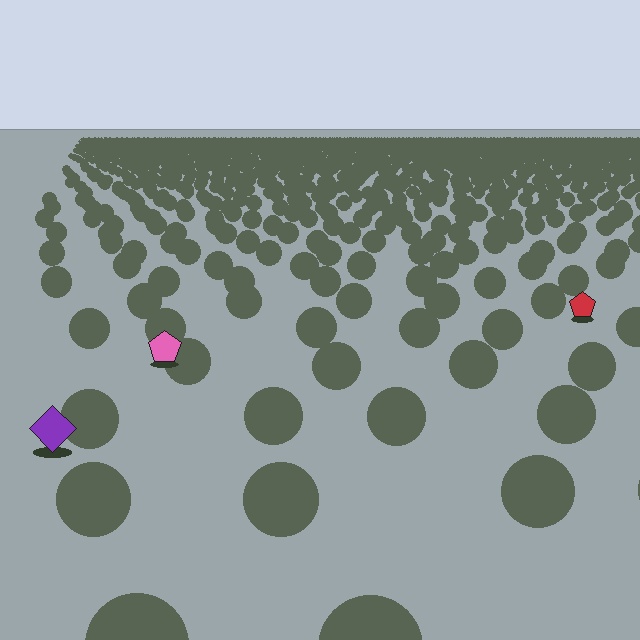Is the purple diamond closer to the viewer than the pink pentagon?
Yes. The purple diamond is closer — you can tell from the texture gradient: the ground texture is coarser near it.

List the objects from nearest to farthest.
From nearest to farthest: the purple diamond, the pink pentagon, the red pentagon.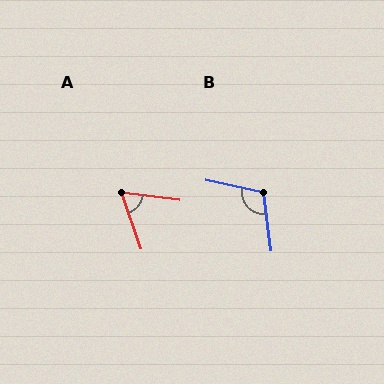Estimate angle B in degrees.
Approximately 110 degrees.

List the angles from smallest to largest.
A (64°), B (110°).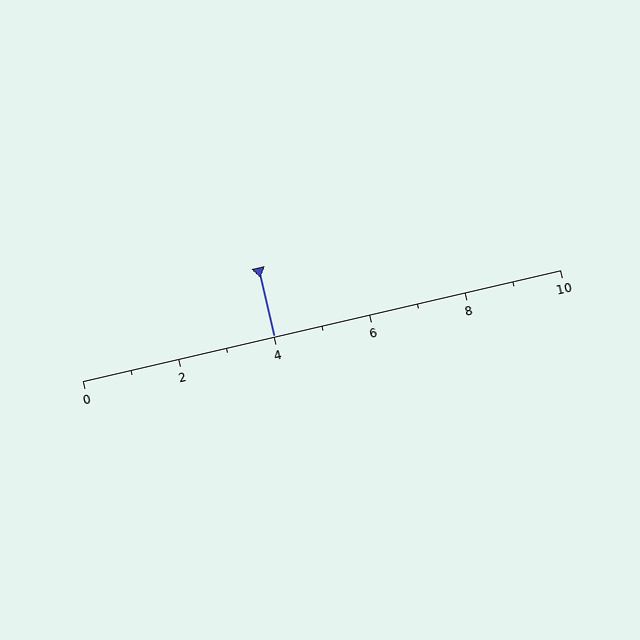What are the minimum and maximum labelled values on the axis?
The axis runs from 0 to 10.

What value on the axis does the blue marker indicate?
The marker indicates approximately 4.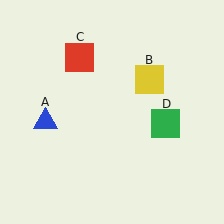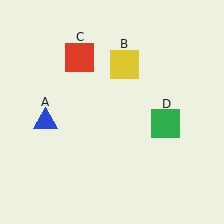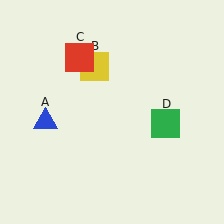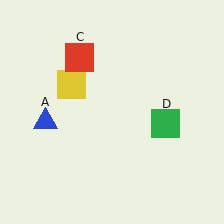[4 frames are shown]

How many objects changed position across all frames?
1 object changed position: yellow square (object B).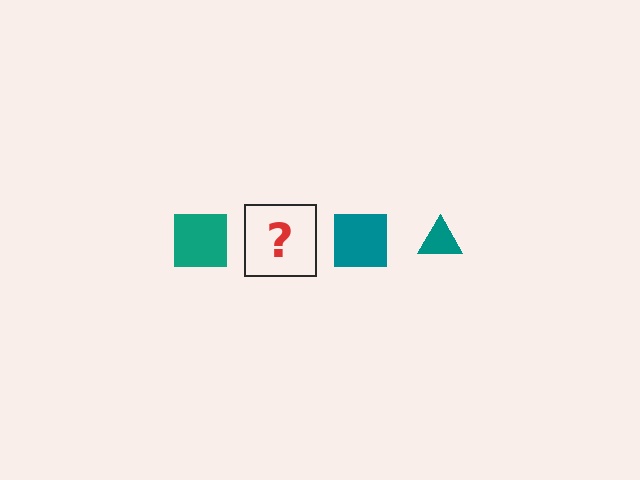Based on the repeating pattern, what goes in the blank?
The blank should be a teal triangle.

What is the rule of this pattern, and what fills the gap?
The rule is that the pattern cycles through square, triangle shapes in teal. The gap should be filled with a teal triangle.